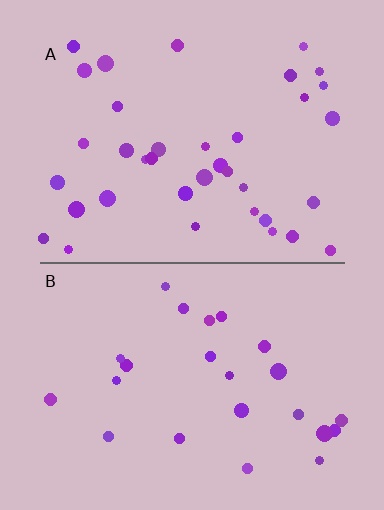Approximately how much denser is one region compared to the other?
Approximately 1.6× — region A over region B.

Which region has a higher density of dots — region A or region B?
A (the top).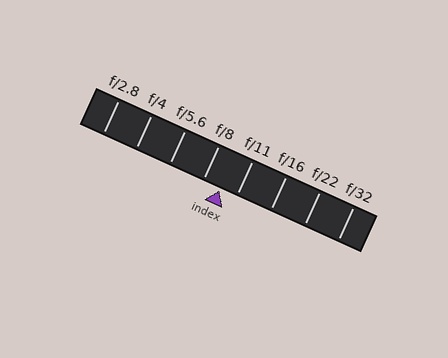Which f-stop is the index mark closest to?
The index mark is closest to f/11.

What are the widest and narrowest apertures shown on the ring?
The widest aperture shown is f/2.8 and the narrowest is f/32.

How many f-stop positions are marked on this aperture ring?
There are 8 f-stop positions marked.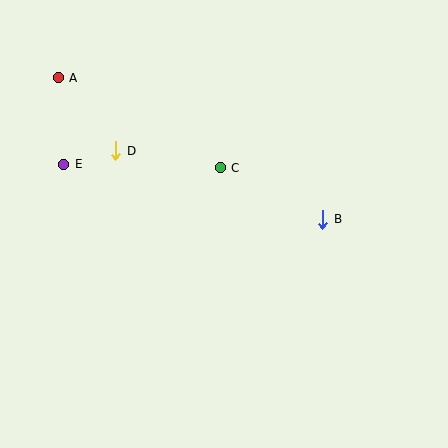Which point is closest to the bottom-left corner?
Point E is closest to the bottom-left corner.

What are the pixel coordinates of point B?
Point B is at (323, 219).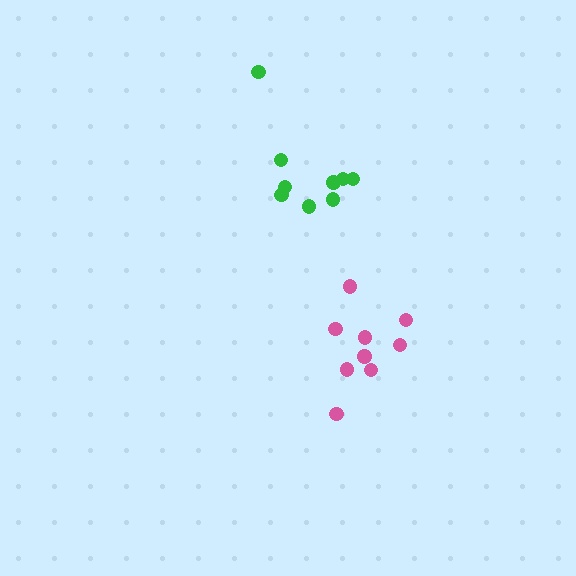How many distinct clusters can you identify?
There are 2 distinct clusters.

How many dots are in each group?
Group 1: 9 dots, Group 2: 9 dots (18 total).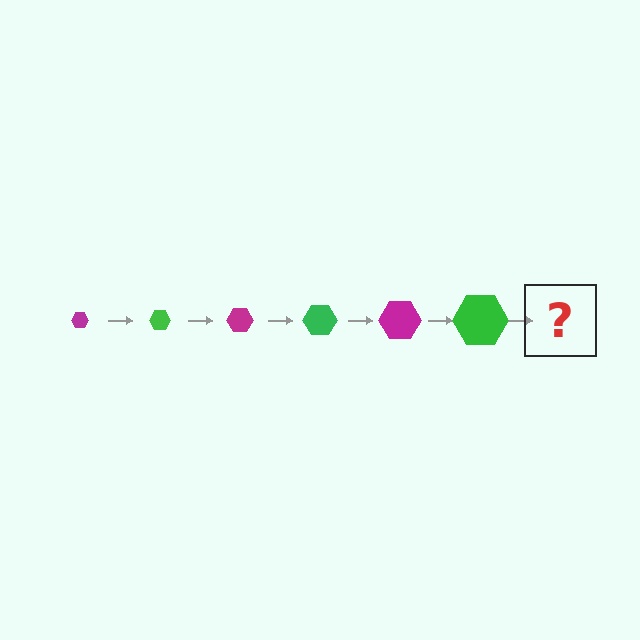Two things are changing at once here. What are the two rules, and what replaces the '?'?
The two rules are that the hexagon grows larger each step and the color cycles through magenta and green. The '?' should be a magenta hexagon, larger than the previous one.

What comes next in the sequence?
The next element should be a magenta hexagon, larger than the previous one.